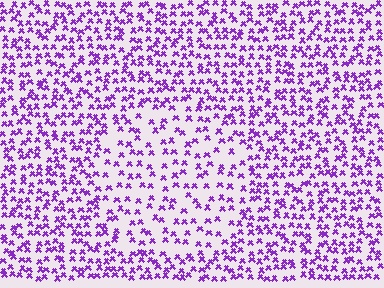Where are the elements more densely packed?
The elements are more densely packed outside the circle boundary.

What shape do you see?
I see a circle.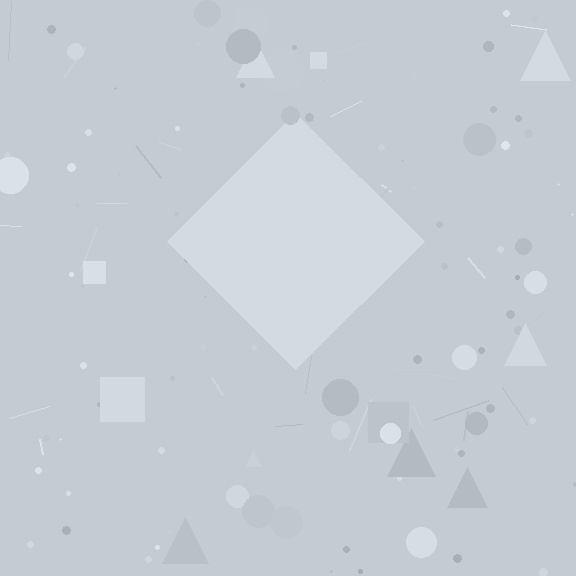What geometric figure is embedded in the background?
A diamond is embedded in the background.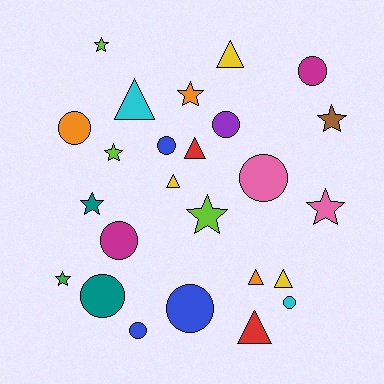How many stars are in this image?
There are 8 stars.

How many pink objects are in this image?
There are 2 pink objects.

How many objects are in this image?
There are 25 objects.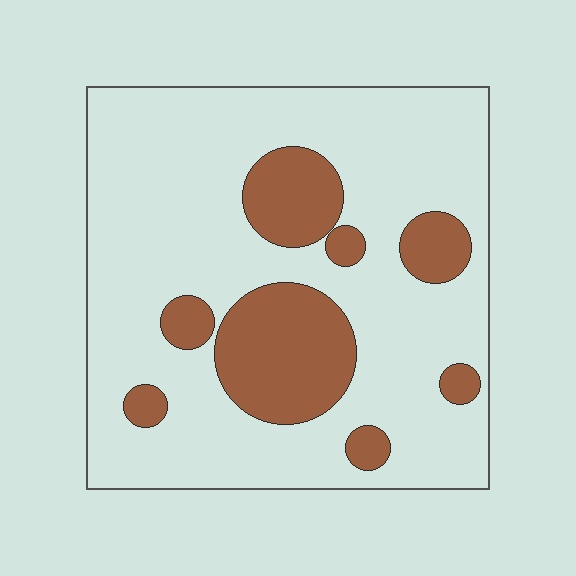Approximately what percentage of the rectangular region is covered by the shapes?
Approximately 20%.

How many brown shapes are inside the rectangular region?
8.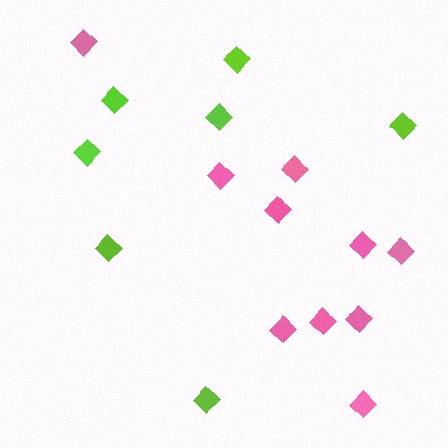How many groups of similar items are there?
There are 2 groups: one group of pink diamonds (10) and one group of lime diamonds (7).